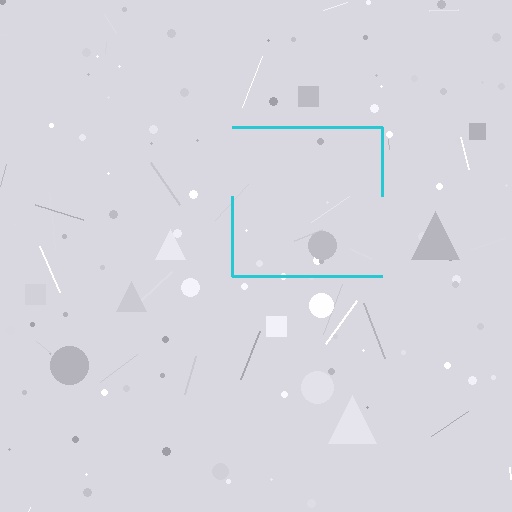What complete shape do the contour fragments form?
The contour fragments form a square.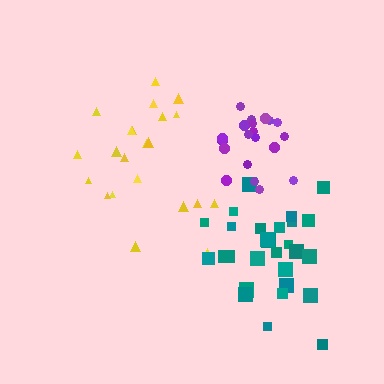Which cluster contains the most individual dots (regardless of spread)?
Teal (30).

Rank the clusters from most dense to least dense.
purple, teal, yellow.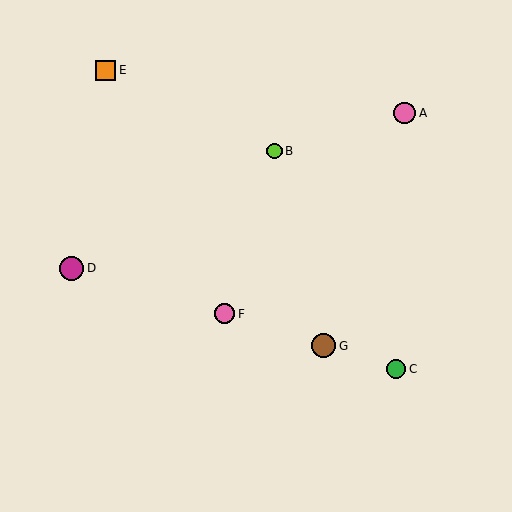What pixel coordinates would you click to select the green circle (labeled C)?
Click at (396, 369) to select the green circle C.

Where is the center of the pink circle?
The center of the pink circle is at (405, 113).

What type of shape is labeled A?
Shape A is a pink circle.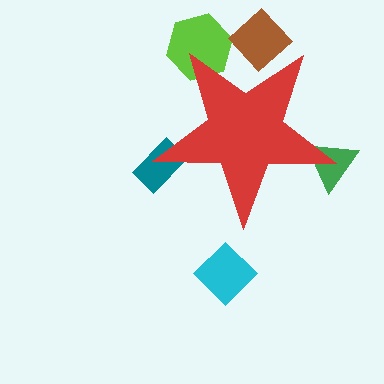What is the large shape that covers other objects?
A red star.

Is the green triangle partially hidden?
Yes, the green triangle is partially hidden behind the red star.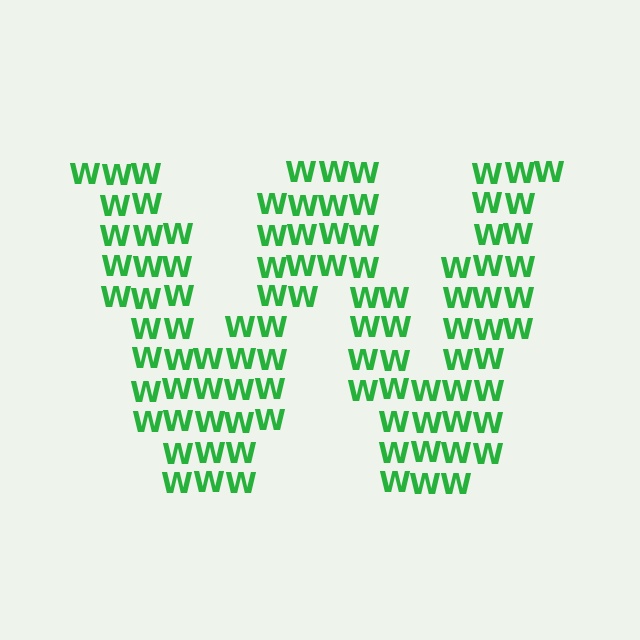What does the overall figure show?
The overall figure shows the letter W.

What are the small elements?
The small elements are letter W's.